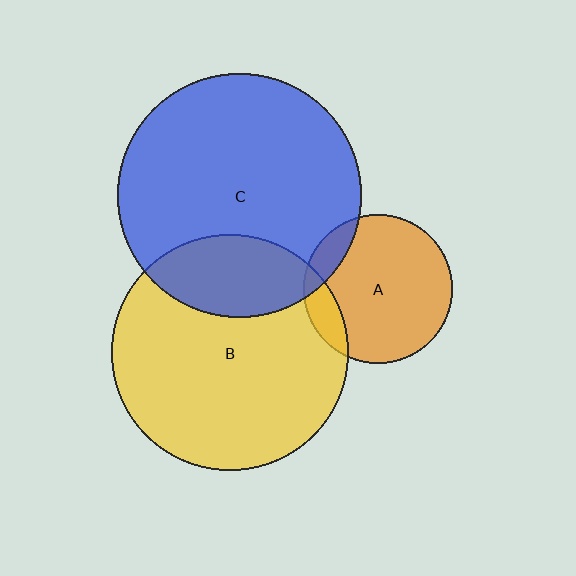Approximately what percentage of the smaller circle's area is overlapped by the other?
Approximately 15%.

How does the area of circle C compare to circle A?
Approximately 2.7 times.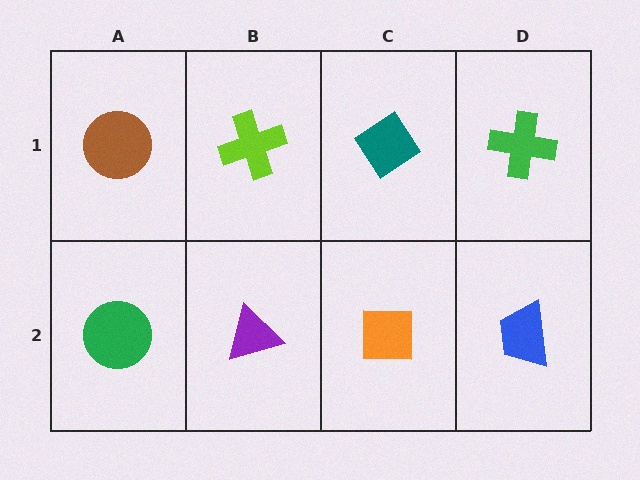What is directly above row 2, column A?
A brown circle.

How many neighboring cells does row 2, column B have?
3.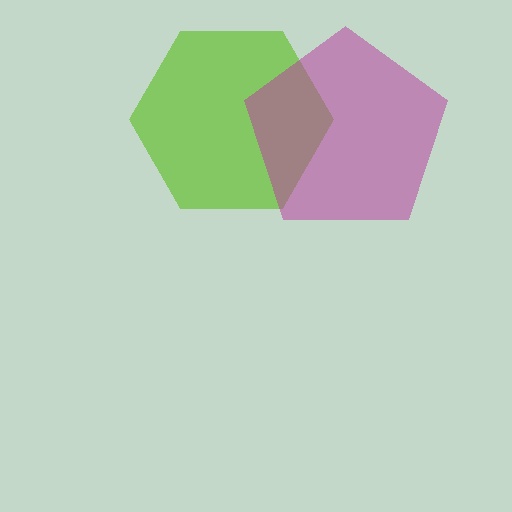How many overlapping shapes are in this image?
There are 2 overlapping shapes in the image.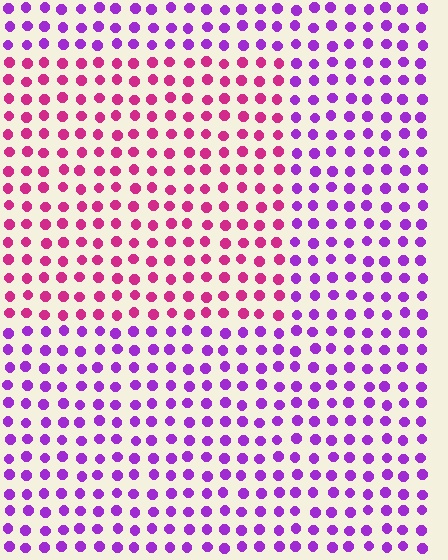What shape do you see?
I see a rectangle.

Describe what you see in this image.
The image is filled with small purple elements in a uniform arrangement. A rectangle-shaped region is visible where the elements are tinted to a slightly different hue, forming a subtle color boundary.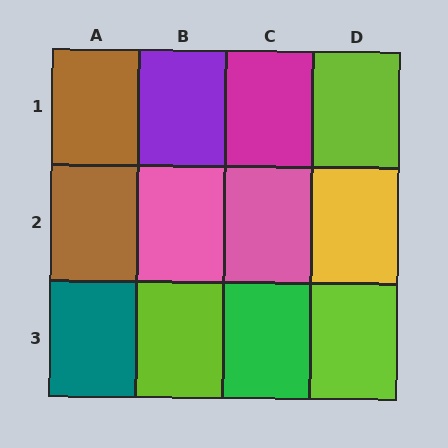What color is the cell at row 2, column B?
Pink.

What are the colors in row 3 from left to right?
Teal, lime, green, lime.